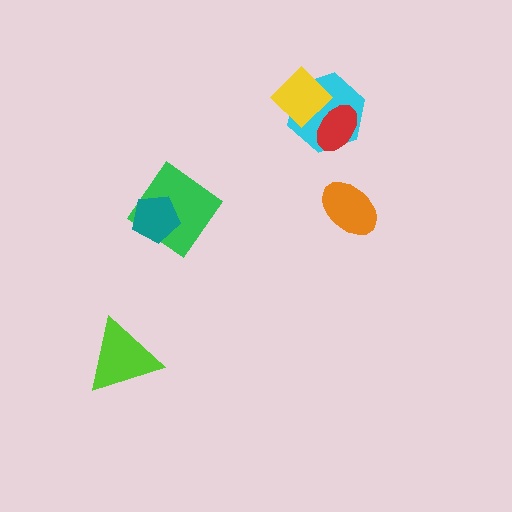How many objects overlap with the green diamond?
1 object overlaps with the green diamond.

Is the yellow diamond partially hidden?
Yes, it is partially covered by another shape.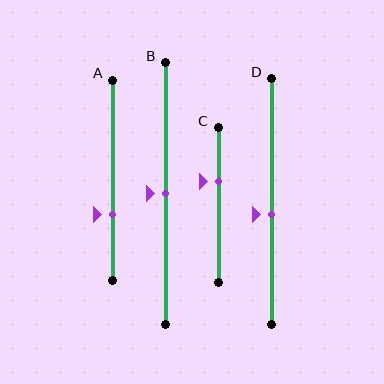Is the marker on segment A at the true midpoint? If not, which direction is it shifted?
No, the marker on segment A is shifted downward by about 17% of the segment length.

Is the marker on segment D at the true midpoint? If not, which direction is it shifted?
No, the marker on segment D is shifted downward by about 5% of the segment length.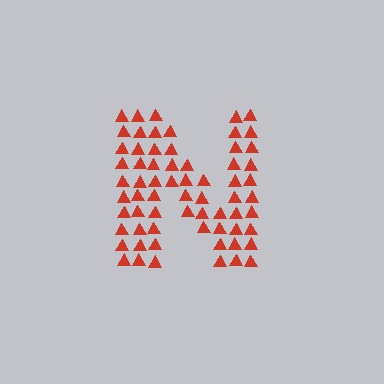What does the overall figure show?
The overall figure shows the letter N.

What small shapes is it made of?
It is made of small triangles.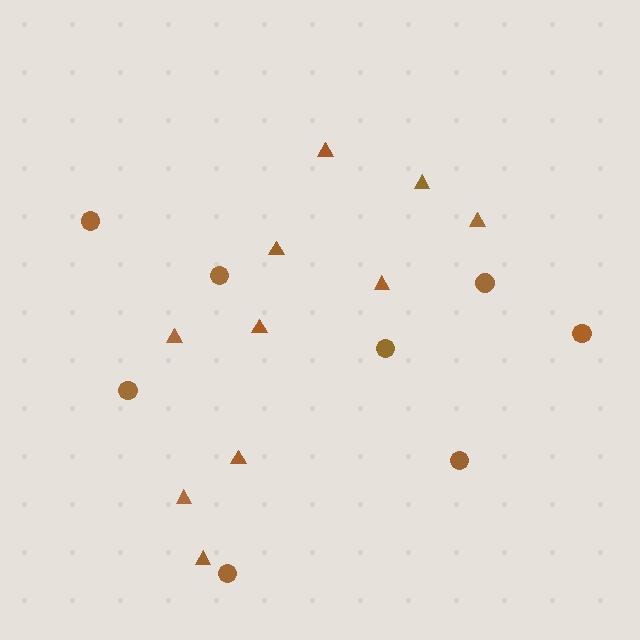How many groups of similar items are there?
There are 2 groups: one group of triangles (10) and one group of circles (8).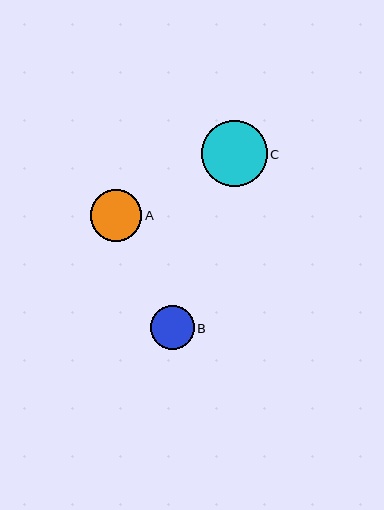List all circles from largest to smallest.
From largest to smallest: C, A, B.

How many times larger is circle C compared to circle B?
Circle C is approximately 1.5 times the size of circle B.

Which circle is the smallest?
Circle B is the smallest with a size of approximately 44 pixels.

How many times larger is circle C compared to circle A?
Circle C is approximately 1.3 times the size of circle A.